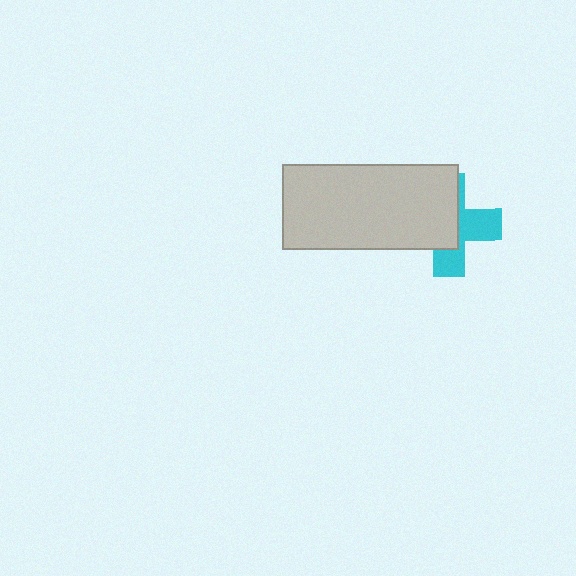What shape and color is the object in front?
The object in front is a light gray rectangle.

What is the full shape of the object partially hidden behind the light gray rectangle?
The partially hidden object is a cyan cross.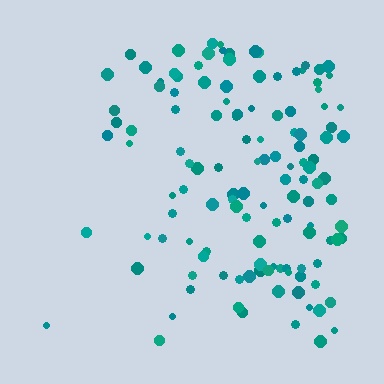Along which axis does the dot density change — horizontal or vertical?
Horizontal.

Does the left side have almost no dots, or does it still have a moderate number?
Still a moderate number, just noticeably fewer than the right.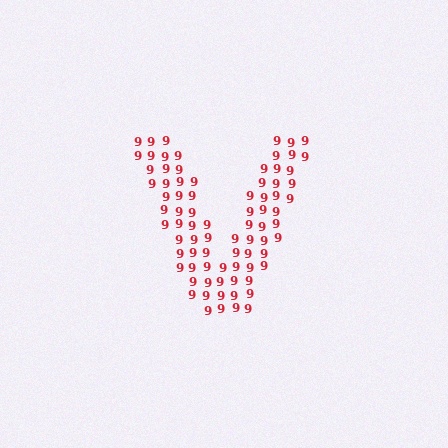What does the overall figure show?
The overall figure shows the letter V.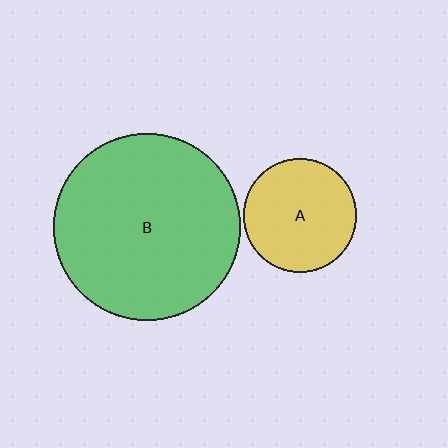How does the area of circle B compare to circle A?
Approximately 2.7 times.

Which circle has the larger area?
Circle B (green).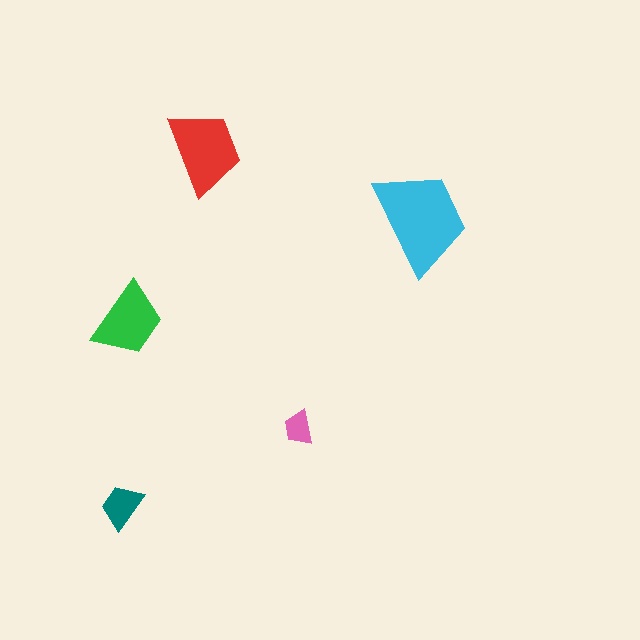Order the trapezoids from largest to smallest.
the cyan one, the red one, the green one, the teal one, the pink one.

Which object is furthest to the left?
The teal trapezoid is leftmost.